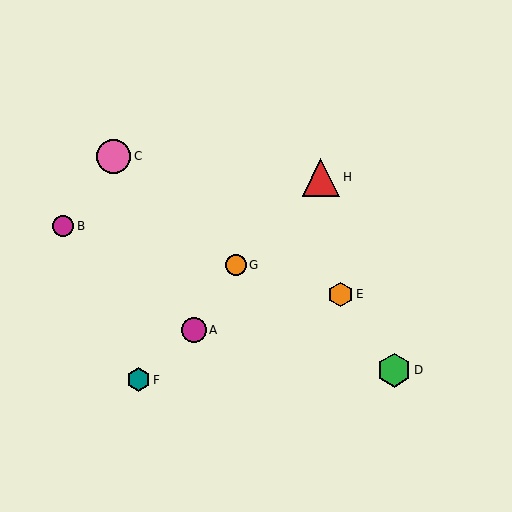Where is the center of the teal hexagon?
The center of the teal hexagon is at (138, 380).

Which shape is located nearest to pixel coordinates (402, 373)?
The green hexagon (labeled D) at (394, 370) is nearest to that location.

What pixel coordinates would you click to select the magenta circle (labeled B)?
Click at (63, 226) to select the magenta circle B.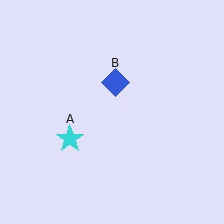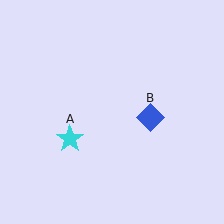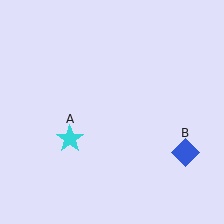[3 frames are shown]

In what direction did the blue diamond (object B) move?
The blue diamond (object B) moved down and to the right.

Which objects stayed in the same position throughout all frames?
Cyan star (object A) remained stationary.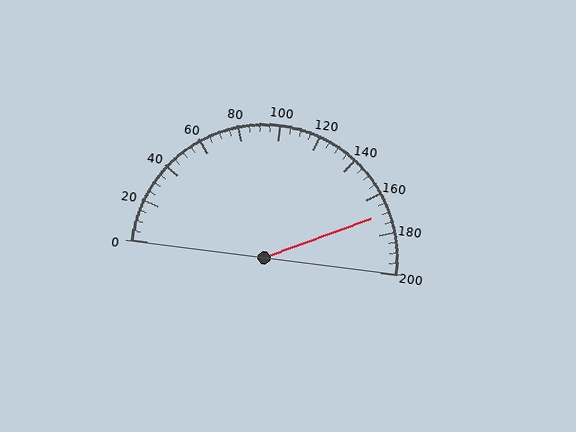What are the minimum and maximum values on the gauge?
The gauge ranges from 0 to 200.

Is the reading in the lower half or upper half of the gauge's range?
The reading is in the upper half of the range (0 to 200).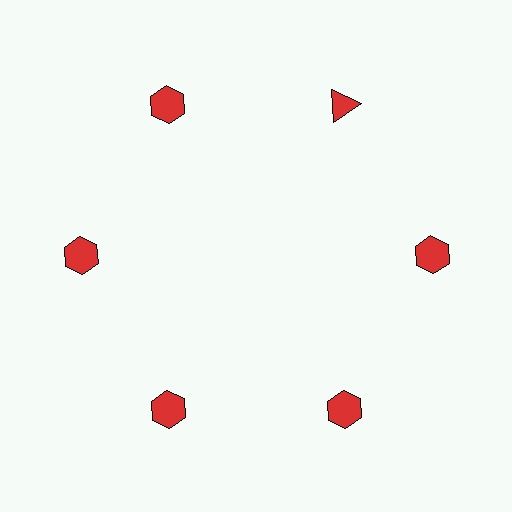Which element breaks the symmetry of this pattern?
The red triangle at roughly the 1 o'clock position breaks the symmetry. All other shapes are red hexagons.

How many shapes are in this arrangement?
There are 6 shapes arranged in a ring pattern.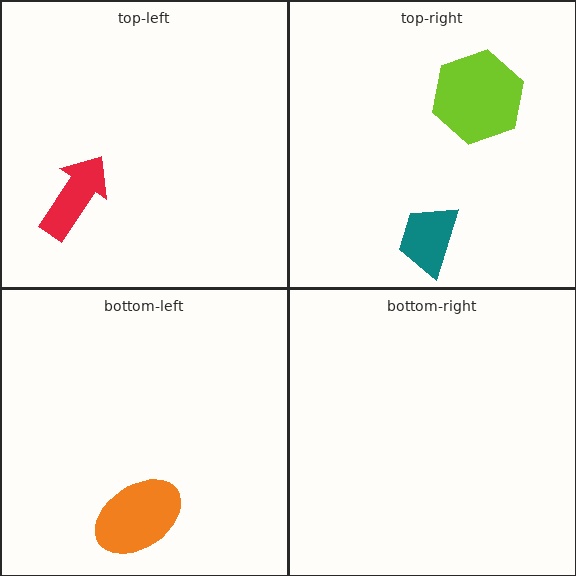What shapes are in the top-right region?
The lime hexagon, the teal trapezoid.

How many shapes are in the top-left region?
1.